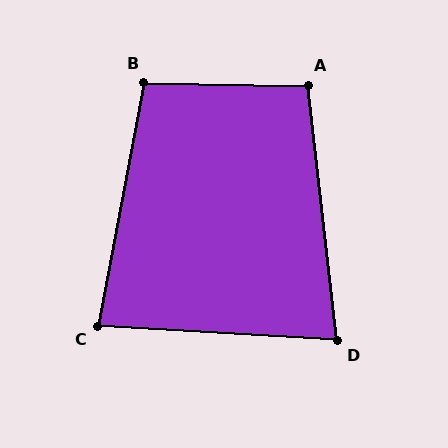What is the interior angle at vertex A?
Approximately 97 degrees (obtuse).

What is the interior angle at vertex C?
Approximately 83 degrees (acute).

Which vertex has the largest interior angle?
B, at approximately 100 degrees.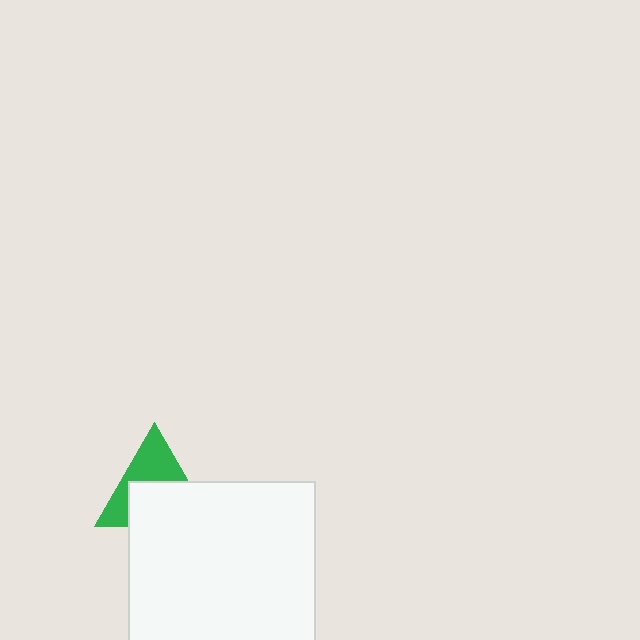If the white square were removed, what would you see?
You would see the complete green triangle.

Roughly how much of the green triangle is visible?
About half of it is visible (roughly 47%).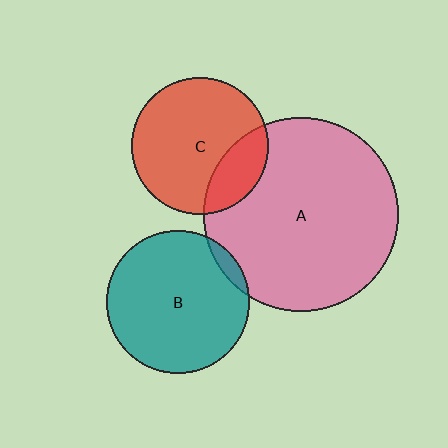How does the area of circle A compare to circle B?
Approximately 1.8 times.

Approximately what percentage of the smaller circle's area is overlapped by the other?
Approximately 5%.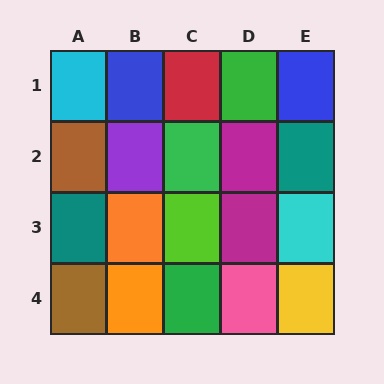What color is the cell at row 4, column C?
Green.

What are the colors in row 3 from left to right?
Teal, orange, lime, magenta, cyan.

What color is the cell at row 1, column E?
Blue.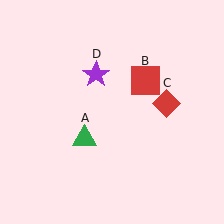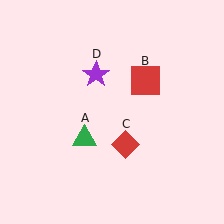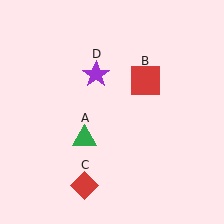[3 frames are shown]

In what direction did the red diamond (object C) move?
The red diamond (object C) moved down and to the left.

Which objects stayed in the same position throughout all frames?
Green triangle (object A) and red square (object B) and purple star (object D) remained stationary.